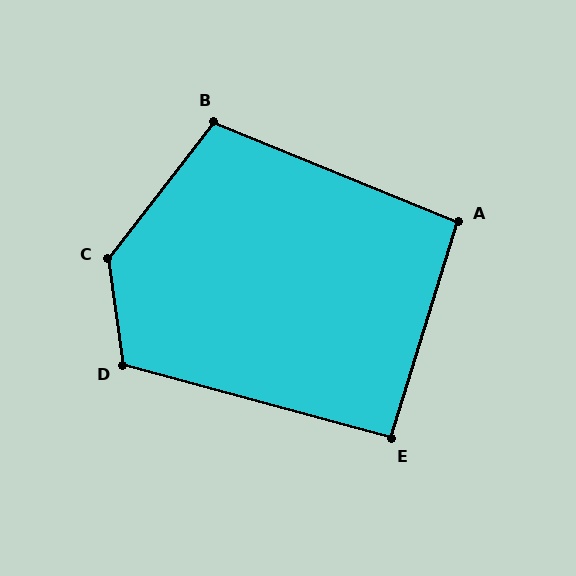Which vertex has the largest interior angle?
C, at approximately 134 degrees.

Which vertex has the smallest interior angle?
E, at approximately 92 degrees.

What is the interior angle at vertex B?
Approximately 105 degrees (obtuse).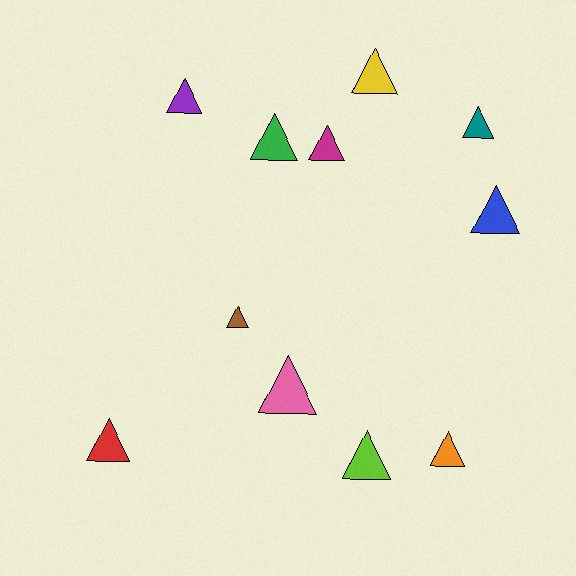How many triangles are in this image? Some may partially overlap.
There are 11 triangles.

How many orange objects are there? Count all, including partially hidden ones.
There is 1 orange object.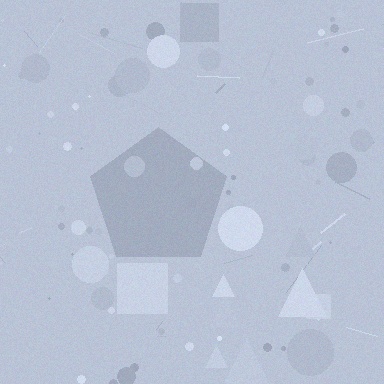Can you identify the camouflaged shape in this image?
The camouflaged shape is a pentagon.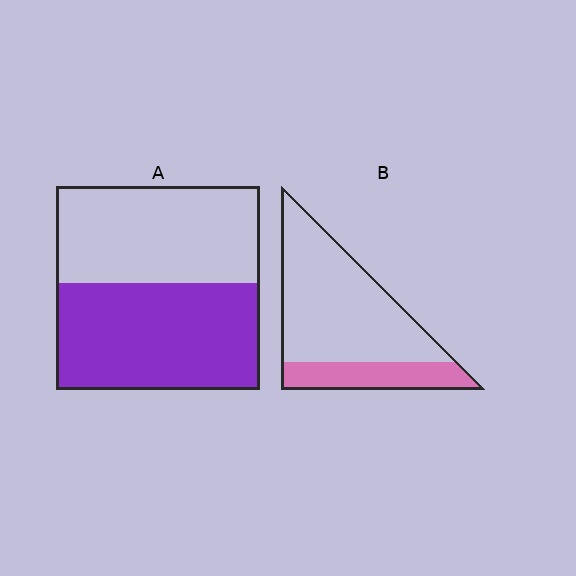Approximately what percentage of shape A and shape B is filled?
A is approximately 50% and B is approximately 25%.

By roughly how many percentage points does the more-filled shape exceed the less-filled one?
By roughly 25 percentage points (A over B).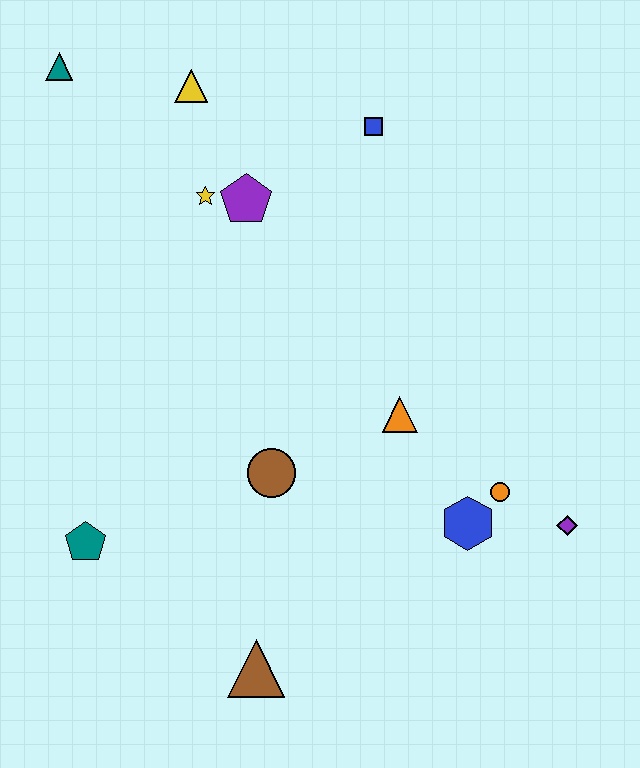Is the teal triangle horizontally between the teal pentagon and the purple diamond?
No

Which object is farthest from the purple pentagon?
The brown triangle is farthest from the purple pentagon.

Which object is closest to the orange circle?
The blue hexagon is closest to the orange circle.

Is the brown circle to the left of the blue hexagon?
Yes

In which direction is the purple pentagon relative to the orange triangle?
The purple pentagon is above the orange triangle.